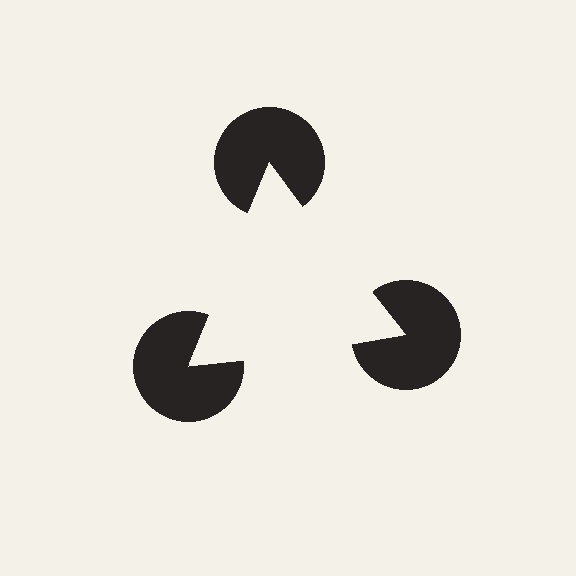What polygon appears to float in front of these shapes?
An illusory triangle — its edges are inferred from the aligned wedge cuts in the pac-man discs, not physically drawn.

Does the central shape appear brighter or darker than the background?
It typically appears slightly brighter than the background, even though no actual brightness change is drawn.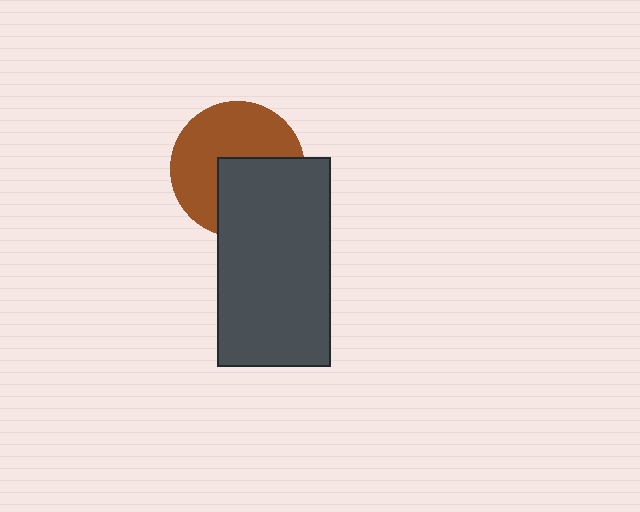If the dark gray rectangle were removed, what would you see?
You would see the complete brown circle.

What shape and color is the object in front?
The object in front is a dark gray rectangle.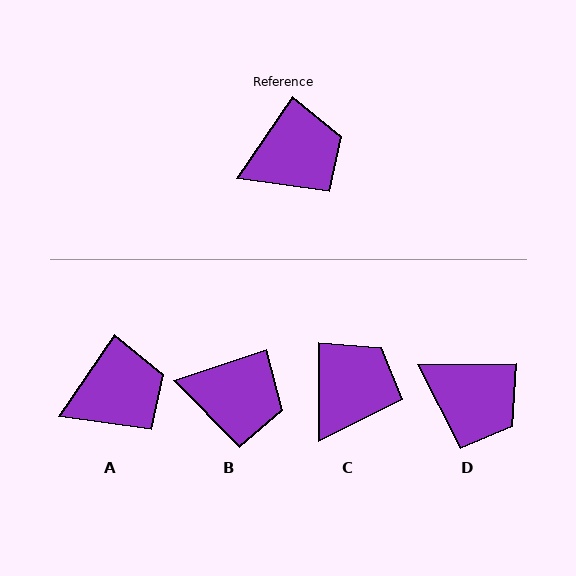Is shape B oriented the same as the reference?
No, it is off by about 37 degrees.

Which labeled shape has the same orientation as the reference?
A.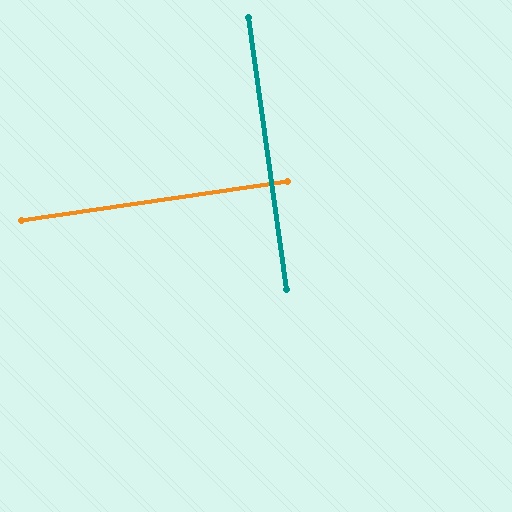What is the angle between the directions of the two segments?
Approximately 90 degrees.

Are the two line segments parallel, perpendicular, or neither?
Perpendicular — they meet at approximately 90°.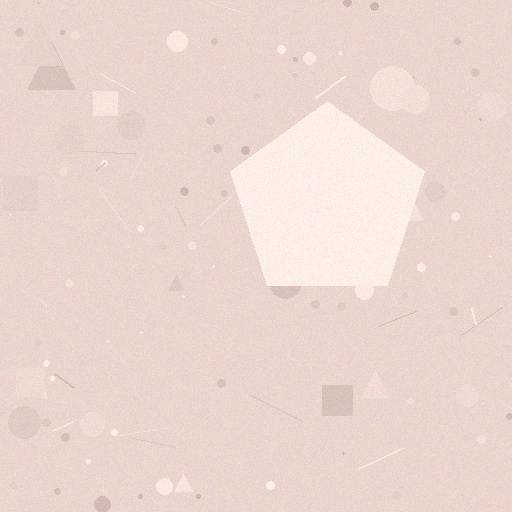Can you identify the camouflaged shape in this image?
The camouflaged shape is a pentagon.